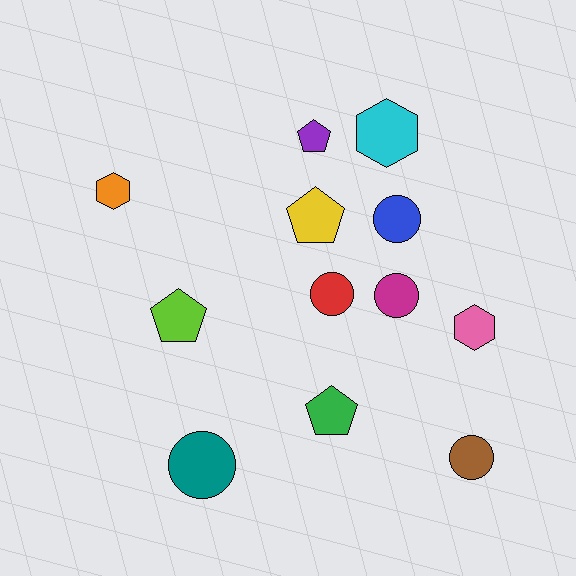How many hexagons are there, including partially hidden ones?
There are 3 hexagons.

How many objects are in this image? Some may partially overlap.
There are 12 objects.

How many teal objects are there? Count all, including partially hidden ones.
There is 1 teal object.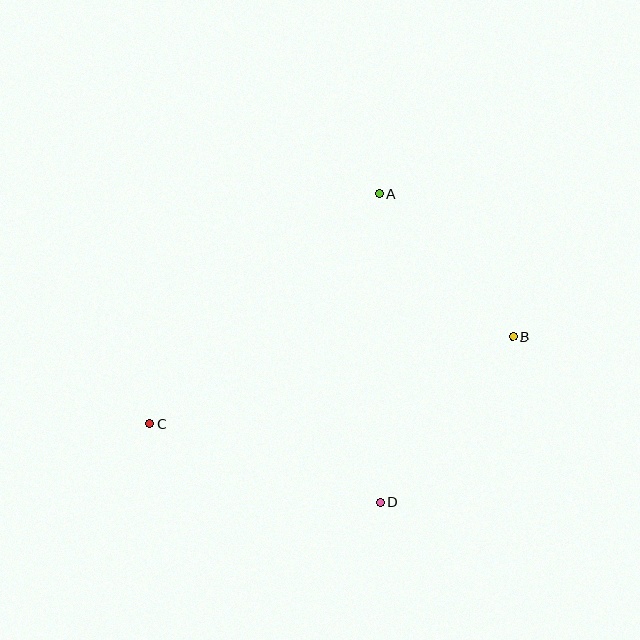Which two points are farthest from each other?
Points B and C are farthest from each other.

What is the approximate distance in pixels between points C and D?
The distance between C and D is approximately 243 pixels.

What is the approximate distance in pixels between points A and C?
The distance between A and C is approximately 325 pixels.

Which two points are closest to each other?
Points A and B are closest to each other.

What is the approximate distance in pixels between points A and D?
The distance between A and D is approximately 309 pixels.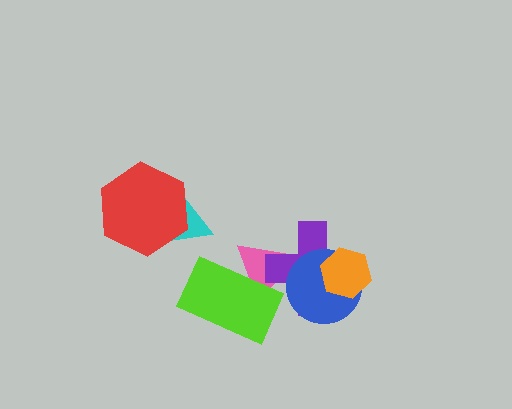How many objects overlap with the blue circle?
3 objects overlap with the blue circle.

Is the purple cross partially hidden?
Yes, it is partially covered by another shape.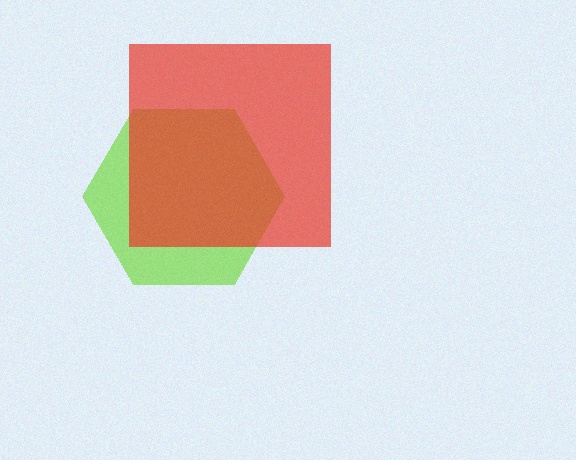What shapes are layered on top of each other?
The layered shapes are: a lime hexagon, a red square.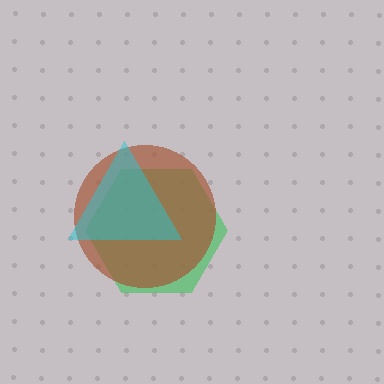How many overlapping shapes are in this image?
There are 3 overlapping shapes in the image.